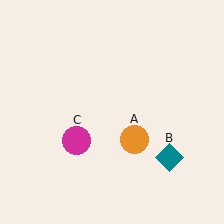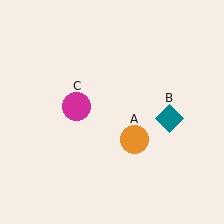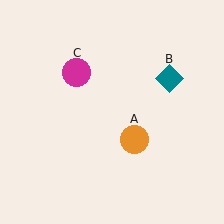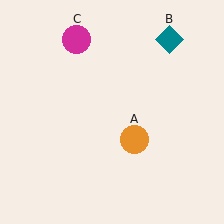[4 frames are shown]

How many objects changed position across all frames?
2 objects changed position: teal diamond (object B), magenta circle (object C).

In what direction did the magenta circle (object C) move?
The magenta circle (object C) moved up.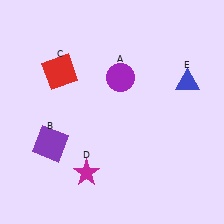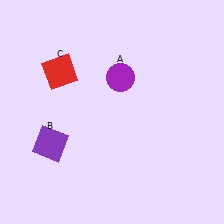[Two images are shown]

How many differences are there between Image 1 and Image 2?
There are 2 differences between the two images.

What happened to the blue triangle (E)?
The blue triangle (E) was removed in Image 2. It was in the top-right area of Image 1.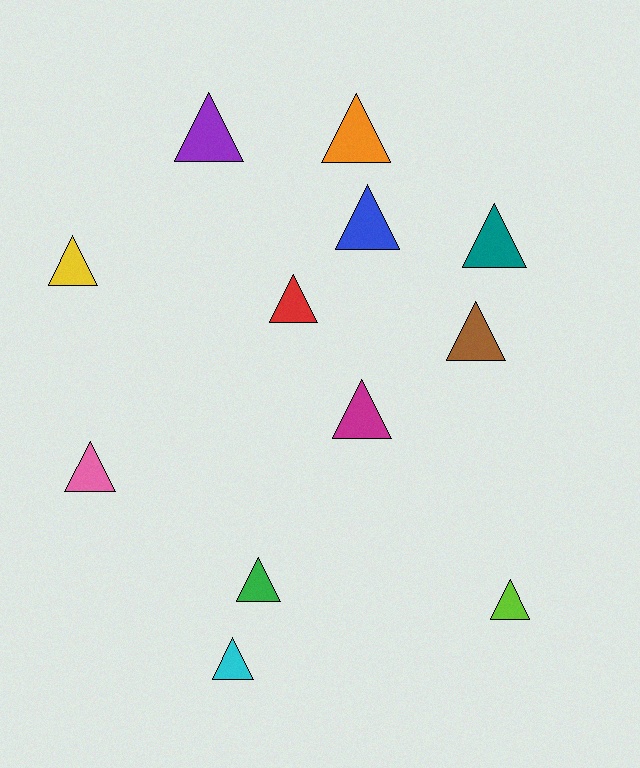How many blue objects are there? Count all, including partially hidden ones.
There is 1 blue object.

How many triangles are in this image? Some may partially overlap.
There are 12 triangles.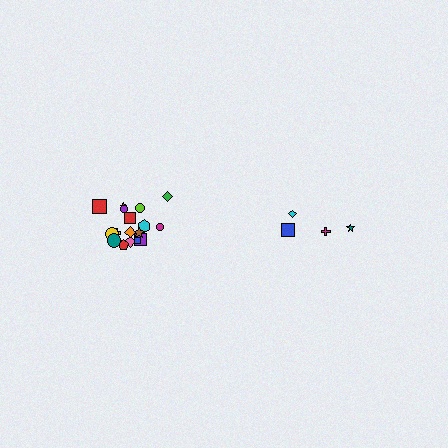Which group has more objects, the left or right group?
The left group.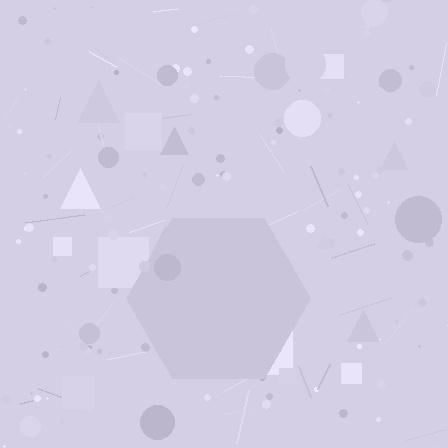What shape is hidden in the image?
A hexagon is hidden in the image.